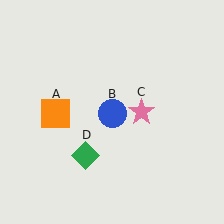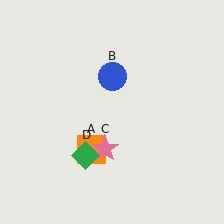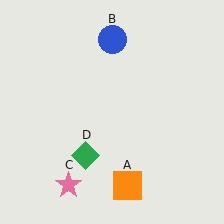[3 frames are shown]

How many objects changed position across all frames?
3 objects changed position: orange square (object A), blue circle (object B), pink star (object C).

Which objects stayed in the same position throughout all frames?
Green diamond (object D) remained stationary.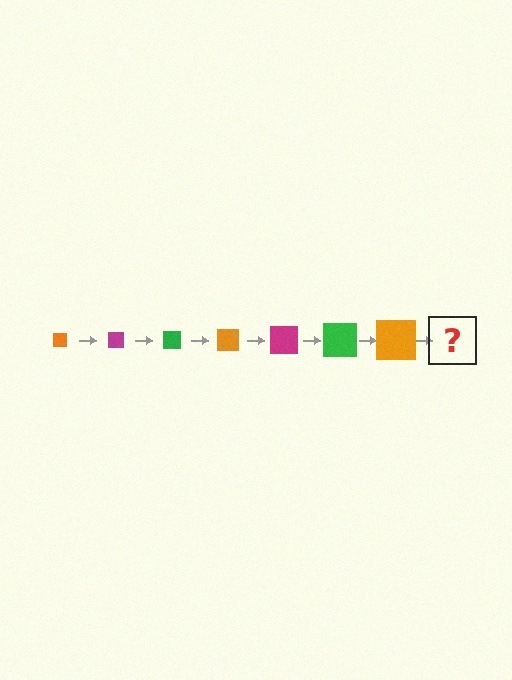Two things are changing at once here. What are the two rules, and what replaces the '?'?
The two rules are that the square grows larger each step and the color cycles through orange, magenta, and green. The '?' should be a magenta square, larger than the previous one.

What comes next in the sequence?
The next element should be a magenta square, larger than the previous one.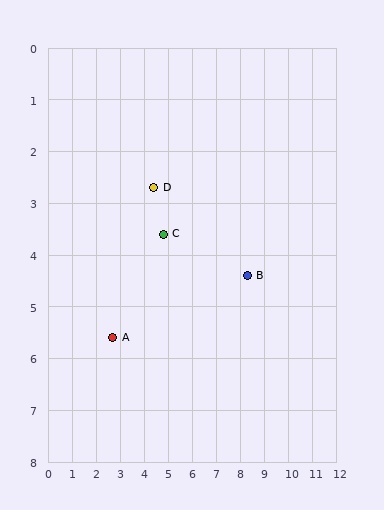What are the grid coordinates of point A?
Point A is at approximately (2.7, 5.6).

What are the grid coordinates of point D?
Point D is at approximately (4.4, 2.7).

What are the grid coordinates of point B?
Point B is at approximately (8.3, 4.4).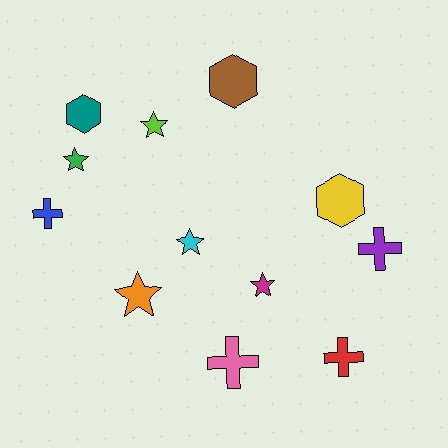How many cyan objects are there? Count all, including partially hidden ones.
There is 1 cyan object.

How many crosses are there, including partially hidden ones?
There are 4 crosses.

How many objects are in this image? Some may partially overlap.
There are 12 objects.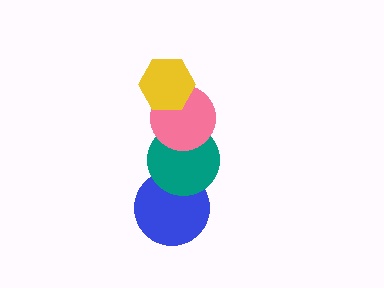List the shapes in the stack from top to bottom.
From top to bottom: the yellow hexagon, the pink circle, the teal circle, the blue circle.